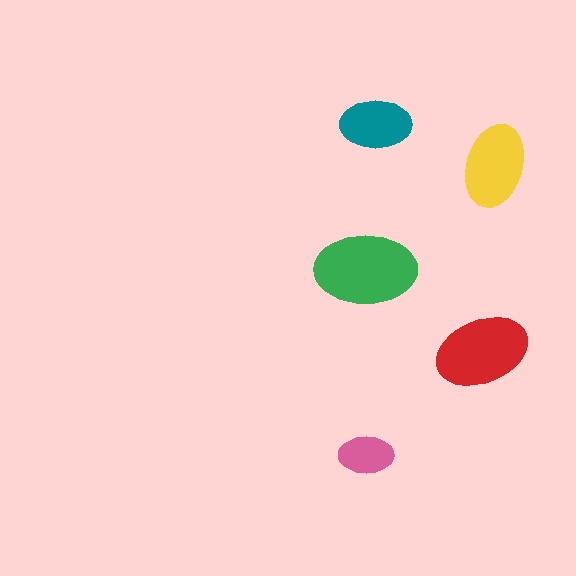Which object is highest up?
The teal ellipse is topmost.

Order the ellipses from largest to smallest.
the green one, the red one, the yellow one, the teal one, the pink one.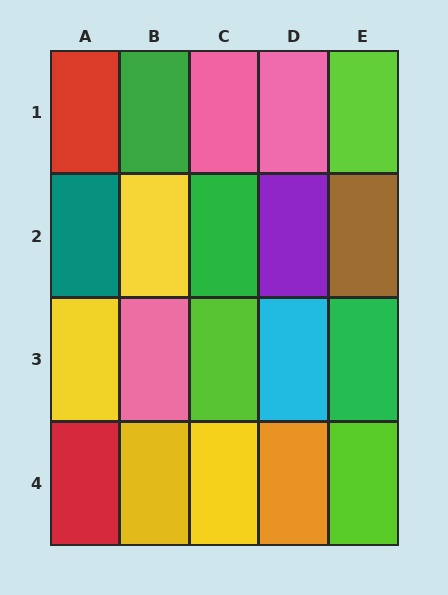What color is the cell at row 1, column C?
Pink.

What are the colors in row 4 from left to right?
Red, yellow, yellow, orange, lime.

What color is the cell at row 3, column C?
Lime.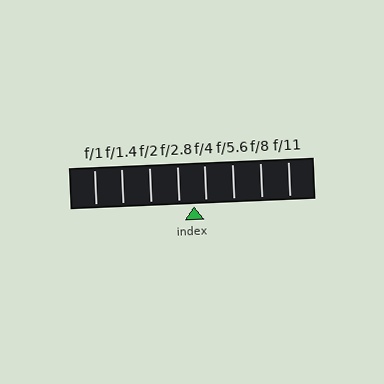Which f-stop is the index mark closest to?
The index mark is closest to f/4.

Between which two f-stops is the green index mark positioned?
The index mark is between f/2.8 and f/4.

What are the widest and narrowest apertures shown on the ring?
The widest aperture shown is f/1 and the narrowest is f/11.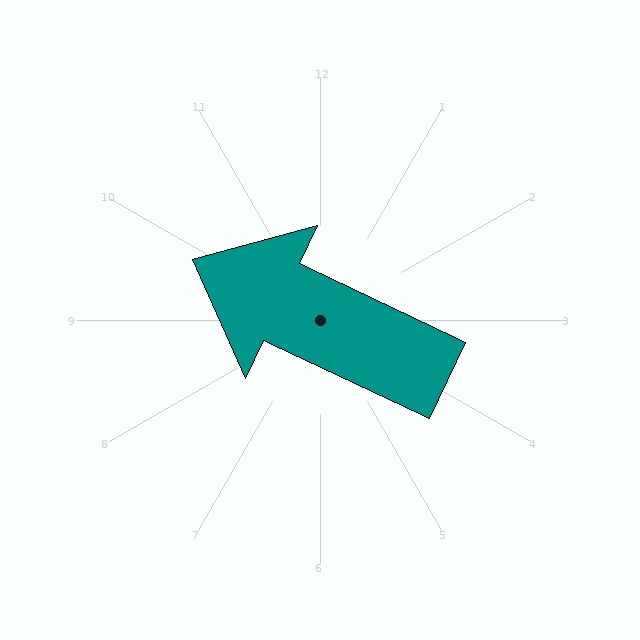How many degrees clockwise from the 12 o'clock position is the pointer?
Approximately 295 degrees.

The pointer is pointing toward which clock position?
Roughly 10 o'clock.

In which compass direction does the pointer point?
Northwest.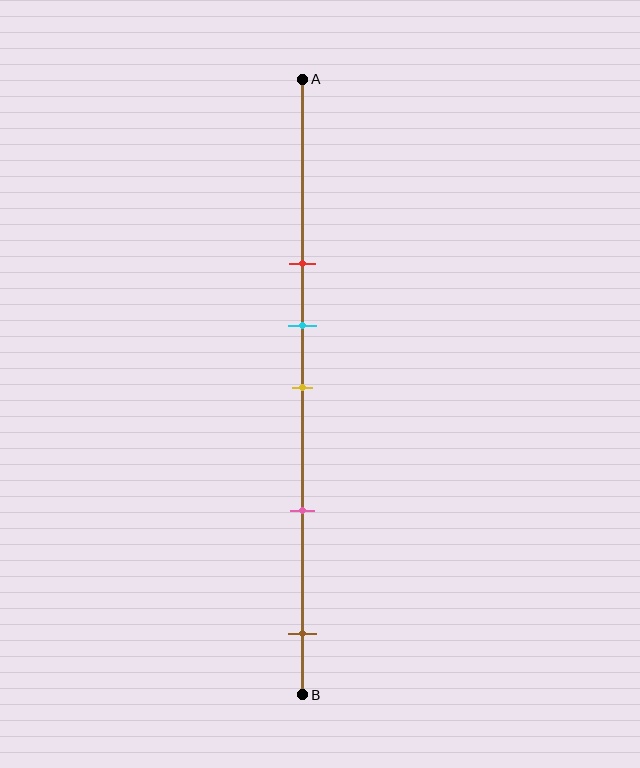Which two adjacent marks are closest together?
The cyan and yellow marks are the closest adjacent pair.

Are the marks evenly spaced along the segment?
No, the marks are not evenly spaced.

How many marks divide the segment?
There are 5 marks dividing the segment.